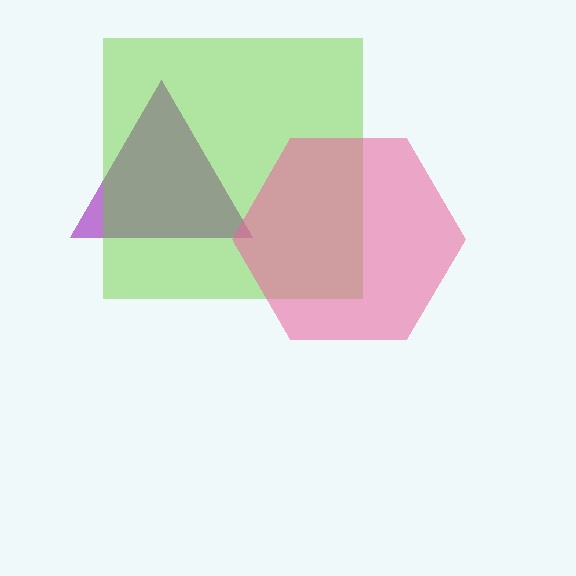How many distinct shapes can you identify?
There are 3 distinct shapes: a purple triangle, a lime square, a pink hexagon.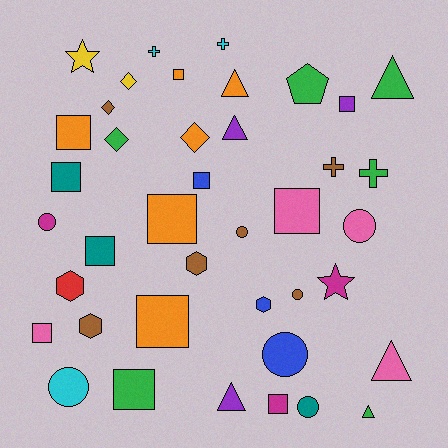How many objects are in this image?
There are 40 objects.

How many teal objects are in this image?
There are 3 teal objects.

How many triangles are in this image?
There are 6 triangles.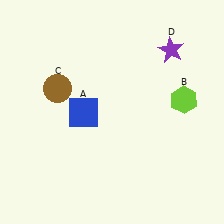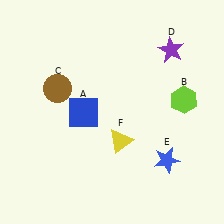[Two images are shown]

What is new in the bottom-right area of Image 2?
A yellow triangle (F) was added in the bottom-right area of Image 2.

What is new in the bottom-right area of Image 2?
A blue star (E) was added in the bottom-right area of Image 2.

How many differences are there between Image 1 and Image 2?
There are 2 differences between the two images.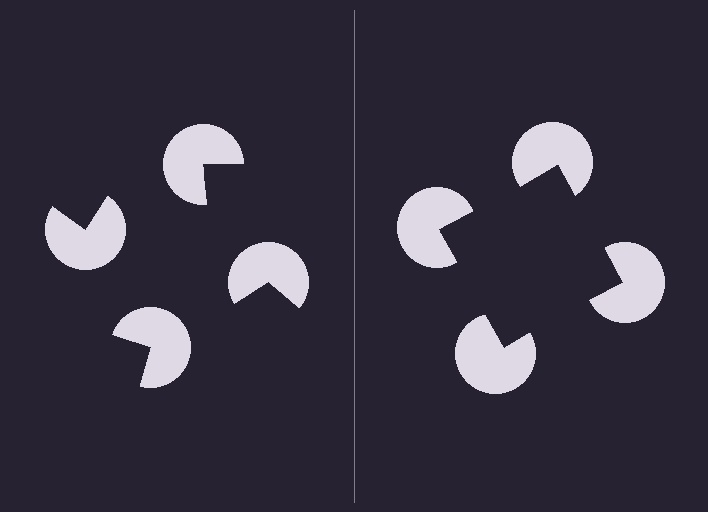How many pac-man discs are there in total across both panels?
8 — 4 on each side.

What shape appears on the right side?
An illusory square.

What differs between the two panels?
The pac-man discs are positioned identically on both sides; only the wedge orientations differ. On the right they align to a square; on the left they are misaligned.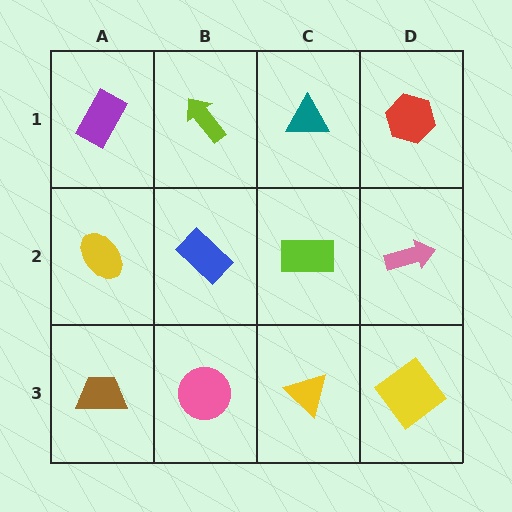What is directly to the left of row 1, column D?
A teal triangle.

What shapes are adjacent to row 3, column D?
A pink arrow (row 2, column D), a yellow triangle (row 3, column C).